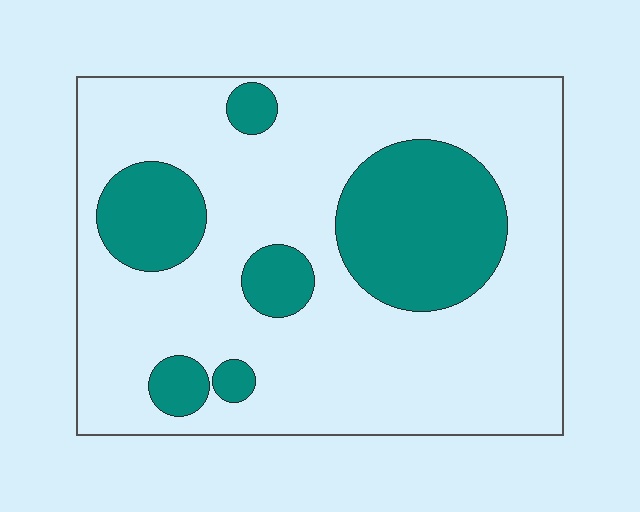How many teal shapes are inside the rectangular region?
6.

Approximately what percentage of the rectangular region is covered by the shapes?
Approximately 25%.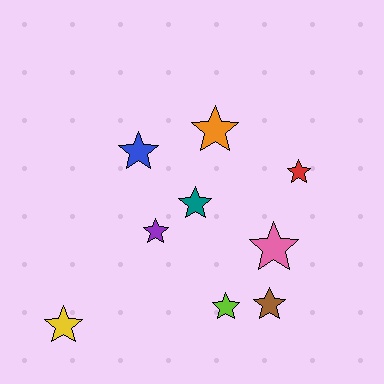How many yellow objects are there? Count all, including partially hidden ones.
There is 1 yellow object.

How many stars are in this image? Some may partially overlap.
There are 9 stars.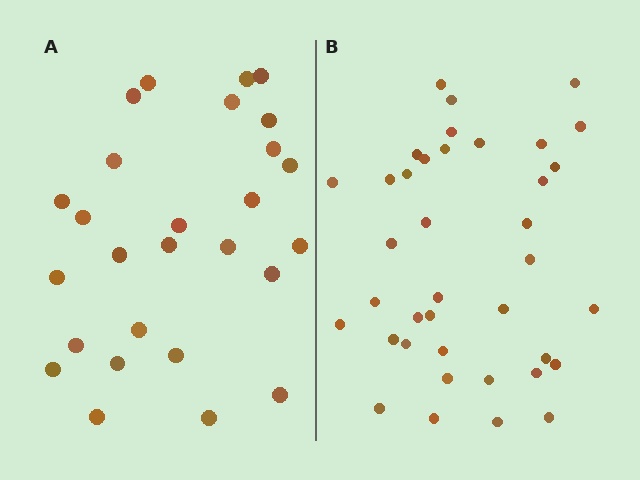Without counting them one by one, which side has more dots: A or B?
Region B (the right region) has more dots.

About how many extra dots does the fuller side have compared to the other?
Region B has roughly 12 or so more dots than region A.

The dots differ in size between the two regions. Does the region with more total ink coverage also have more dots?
No. Region A has more total ink coverage because its dots are larger, but region B actually contains more individual dots. Total area can be misleading — the number of items is what matters here.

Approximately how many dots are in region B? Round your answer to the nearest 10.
About 40 dots. (The exact count is 38, which rounds to 40.)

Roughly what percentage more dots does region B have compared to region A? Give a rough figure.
About 40% more.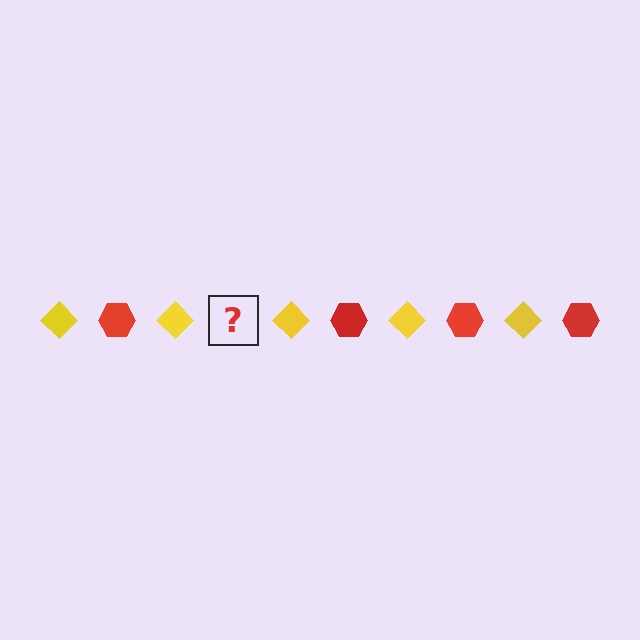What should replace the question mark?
The question mark should be replaced with a red hexagon.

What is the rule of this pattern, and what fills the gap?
The rule is that the pattern alternates between yellow diamond and red hexagon. The gap should be filled with a red hexagon.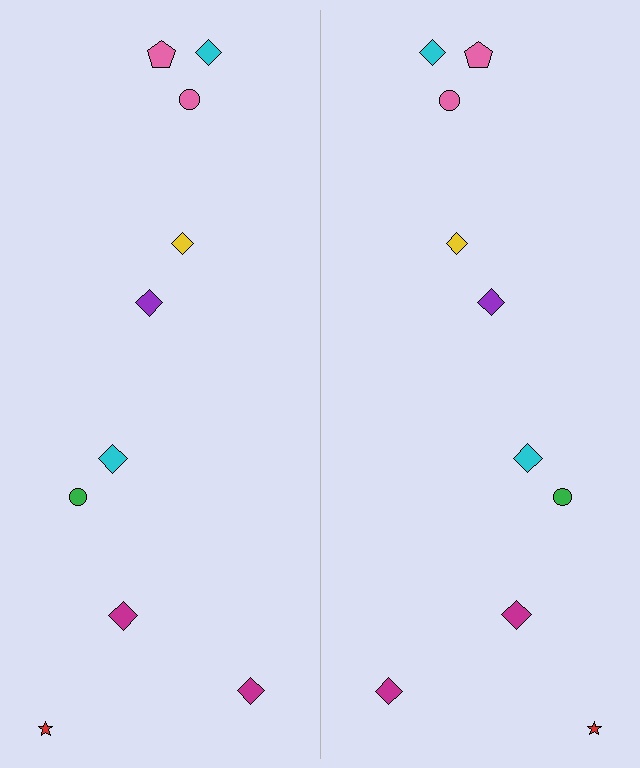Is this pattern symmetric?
Yes, this pattern has bilateral (reflection) symmetry.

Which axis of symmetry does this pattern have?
The pattern has a vertical axis of symmetry running through the center of the image.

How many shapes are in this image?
There are 20 shapes in this image.